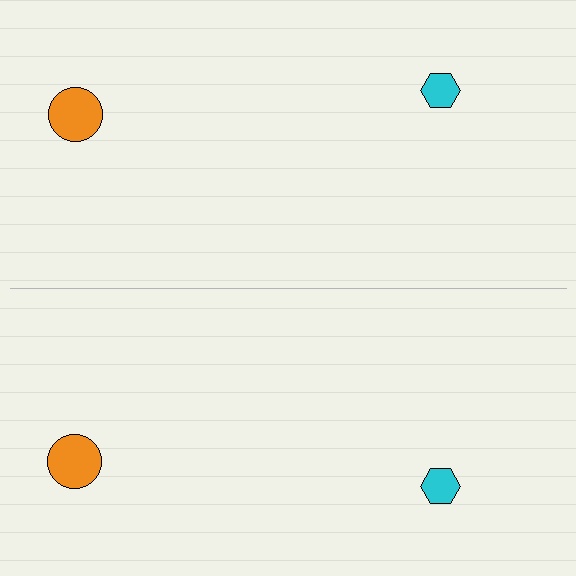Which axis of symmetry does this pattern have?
The pattern has a horizontal axis of symmetry running through the center of the image.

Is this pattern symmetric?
Yes, this pattern has bilateral (reflection) symmetry.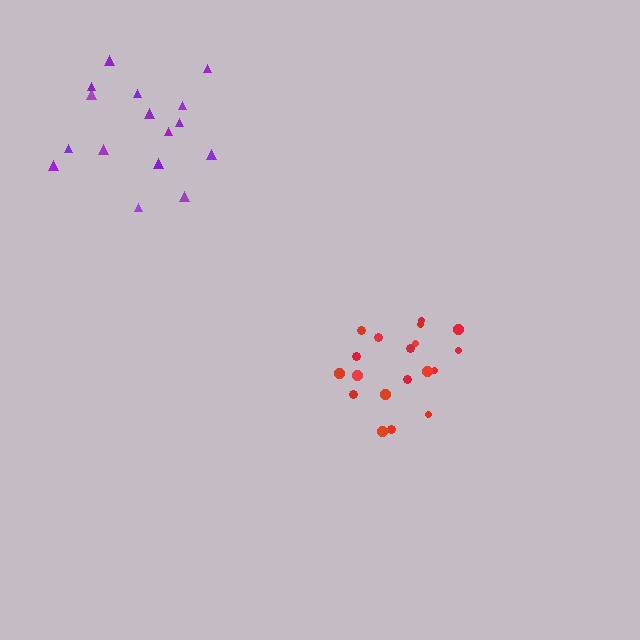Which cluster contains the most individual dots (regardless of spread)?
Red (19).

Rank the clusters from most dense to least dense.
red, purple.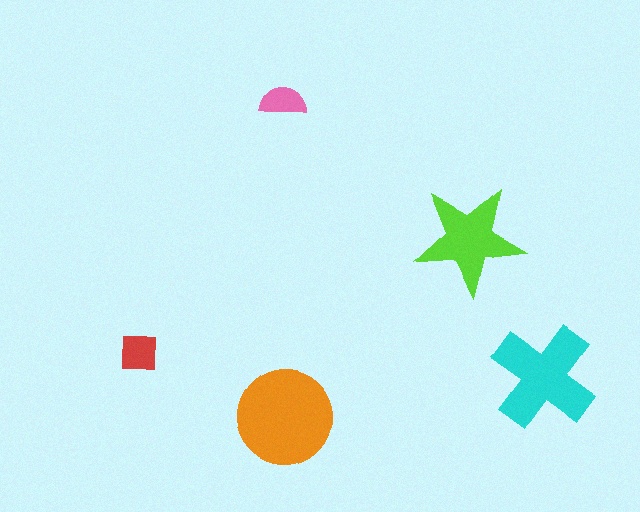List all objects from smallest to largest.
The pink semicircle, the red square, the lime star, the cyan cross, the orange circle.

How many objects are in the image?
There are 5 objects in the image.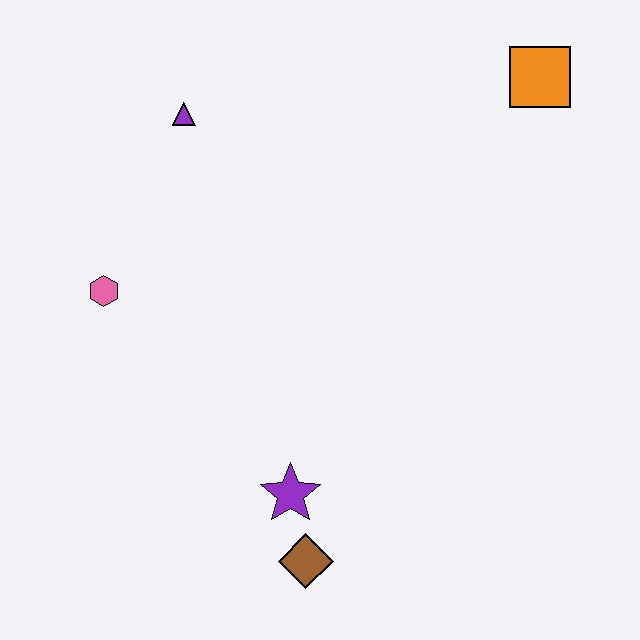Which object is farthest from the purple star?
The orange square is farthest from the purple star.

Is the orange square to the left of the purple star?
No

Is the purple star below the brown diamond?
No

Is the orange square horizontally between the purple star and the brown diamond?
No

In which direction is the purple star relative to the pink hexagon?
The purple star is below the pink hexagon.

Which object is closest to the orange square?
The purple triangle is closest to the orange square.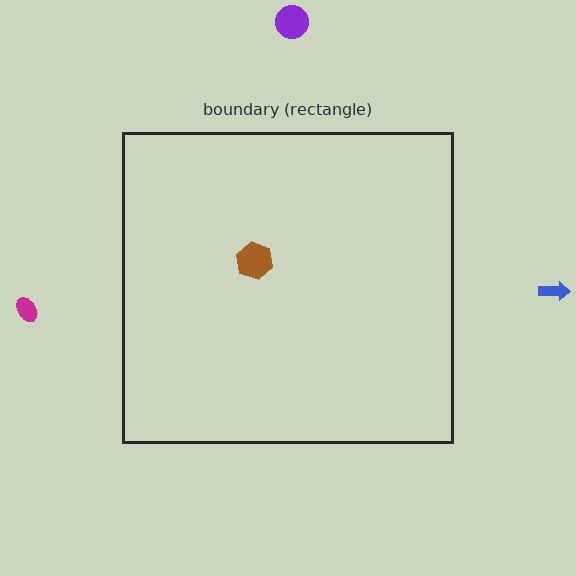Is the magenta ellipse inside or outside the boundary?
Outside.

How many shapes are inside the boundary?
1 inside, 3 outside.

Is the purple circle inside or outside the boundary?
Outside.